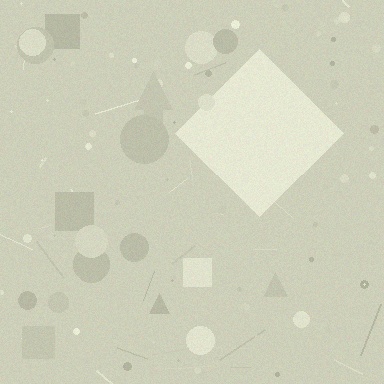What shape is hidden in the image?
A diamond is hidden in the image.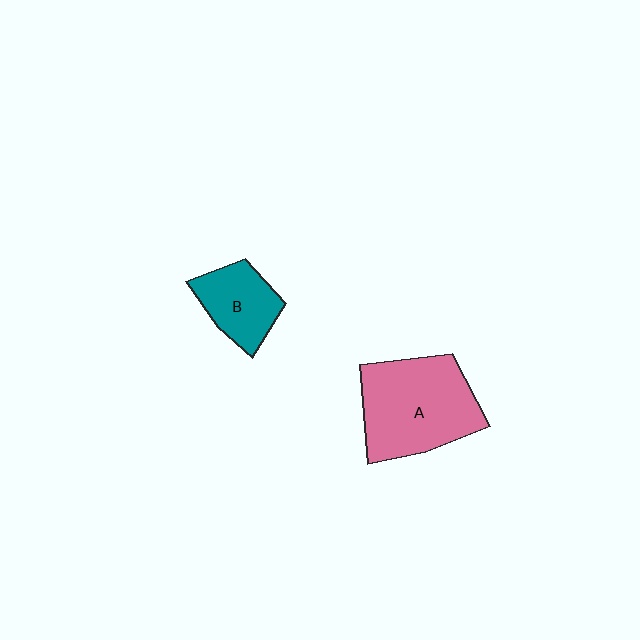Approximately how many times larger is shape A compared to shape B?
Approximately 1.9 times.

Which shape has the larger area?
Shape A (pink).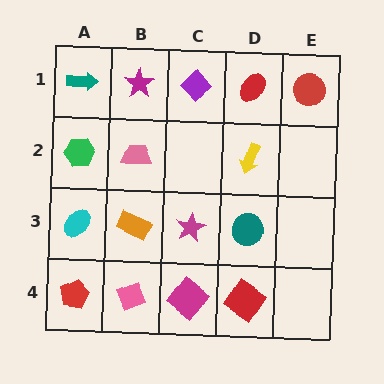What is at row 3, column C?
A magenta star.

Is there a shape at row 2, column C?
No, that cell is empty.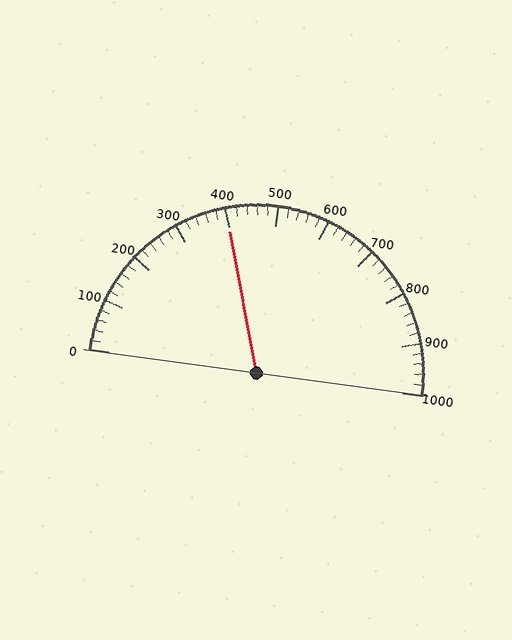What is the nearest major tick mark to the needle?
The nearest major tick mark is 400.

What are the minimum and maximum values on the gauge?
The gauge ranges from 0 to 1000.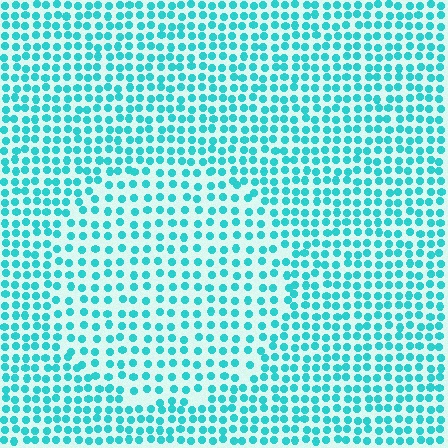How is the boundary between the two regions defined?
The boundary is defined by a change in element density (approximately 1.5x ratio). All elements are the same color, size, and shape.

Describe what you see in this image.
The image contains small cyan elements arranged at two different densities. A circle-shaped region is visible where the elements are less densely packed than the surrounding area.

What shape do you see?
I see a circle.